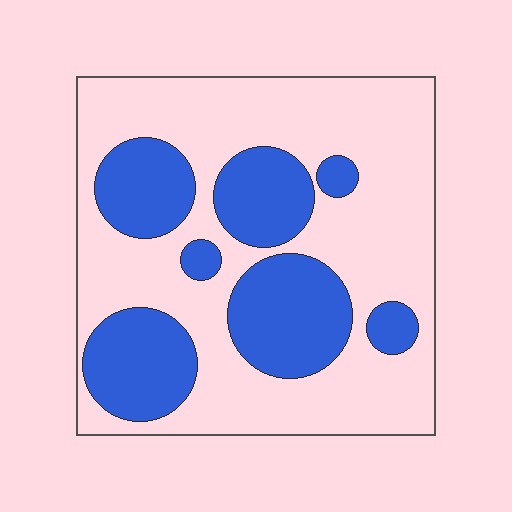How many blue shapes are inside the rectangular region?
7.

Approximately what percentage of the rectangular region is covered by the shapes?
Approximately 35%.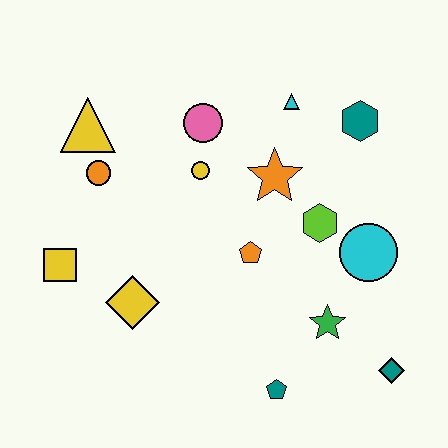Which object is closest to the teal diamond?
The green star is closest to the teal diamond.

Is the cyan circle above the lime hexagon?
No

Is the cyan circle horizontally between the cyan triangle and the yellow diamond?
No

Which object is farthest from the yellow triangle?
The teal diamond is farthest from the yellow triangle.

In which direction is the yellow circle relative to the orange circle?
The yellow circle is to the right of the orange circle.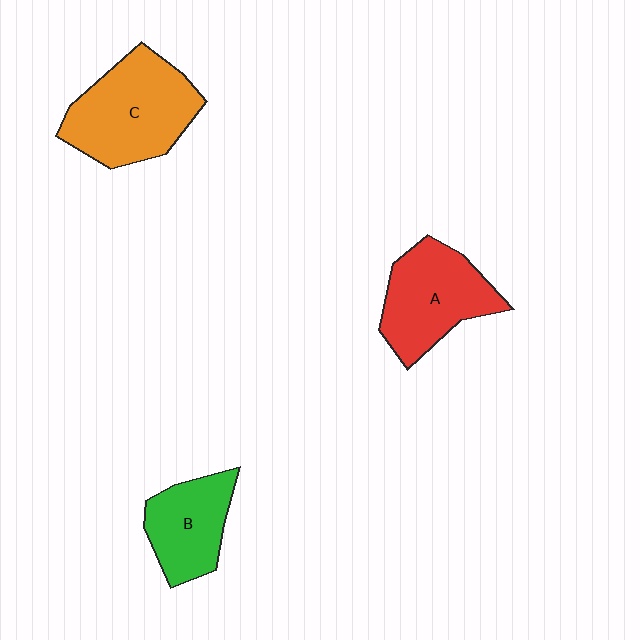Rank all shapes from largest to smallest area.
From largest to smallest: C (orange), A (red), B (green).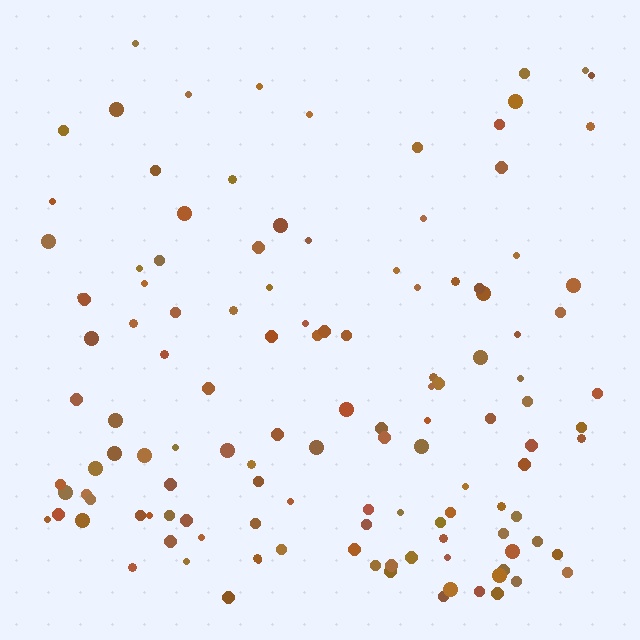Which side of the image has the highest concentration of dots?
The bottom.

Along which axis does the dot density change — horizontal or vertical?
Vertical.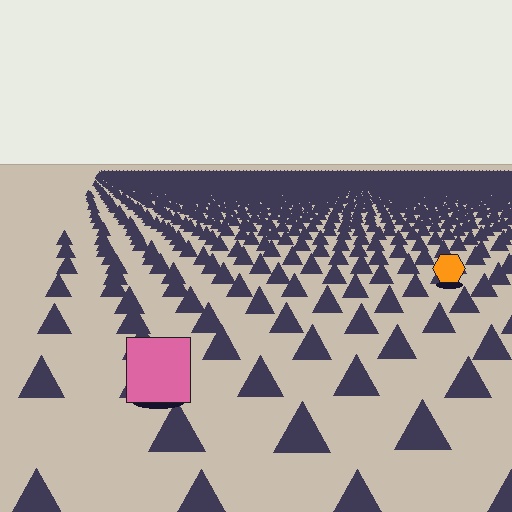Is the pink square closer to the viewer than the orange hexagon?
Yes. The pink square is closer — you can tell from the texture gradient: the ground texture is coarser near it.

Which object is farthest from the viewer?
The orange hexagon is farthest from the viewer. It appears smaller and the ground texture around it is denser.